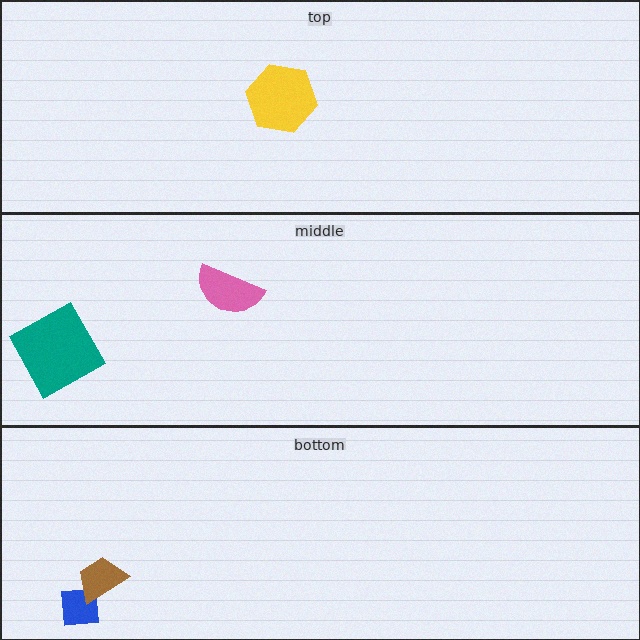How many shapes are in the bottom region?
2.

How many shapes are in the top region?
1.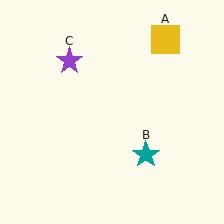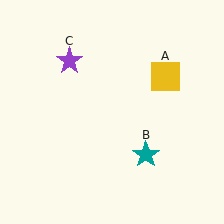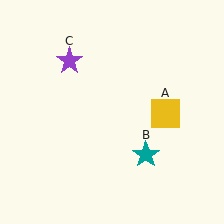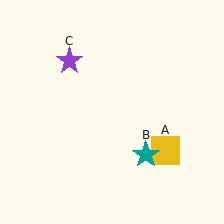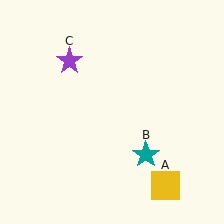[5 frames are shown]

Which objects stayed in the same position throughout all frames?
Teal star (object B) and purple star (object C) remained stationary.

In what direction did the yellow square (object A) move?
The yellow square (object A) moved down.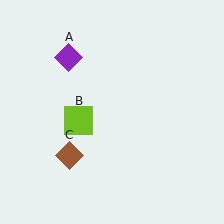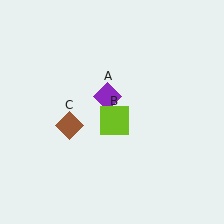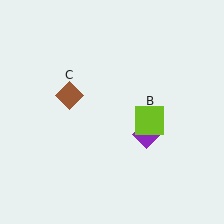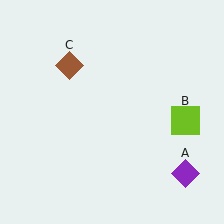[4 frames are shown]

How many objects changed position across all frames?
3 objects changed position: purple diamond (object A), lime square (object B), brown diamond (object C).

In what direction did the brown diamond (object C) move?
The brown diamond (object C) moved up.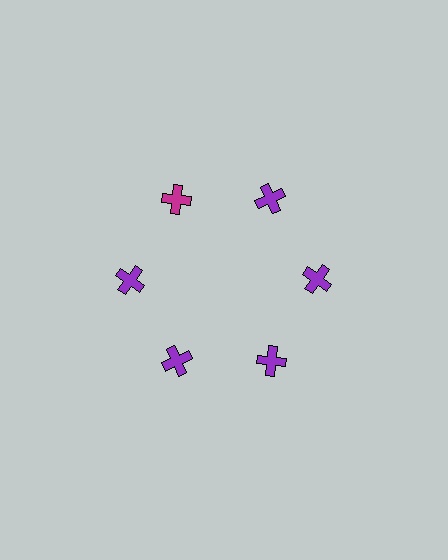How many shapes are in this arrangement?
There are 6 shapes arranged in a ring pattern.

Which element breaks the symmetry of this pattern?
The magenta cross at roughly the 11 o'clock position breaks the symmetry. All other shapes are purple crosses.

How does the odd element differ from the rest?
It has a different color: magenta instead of purple.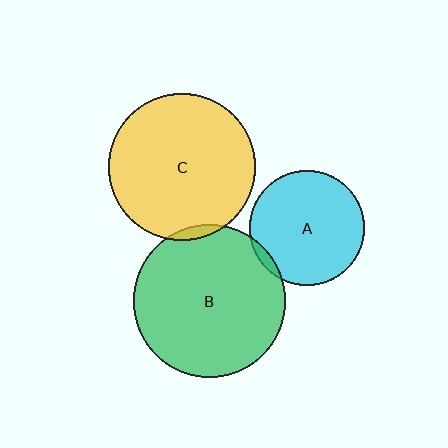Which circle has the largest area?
Circle B (green).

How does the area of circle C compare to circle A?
Approximately 1.6 times.